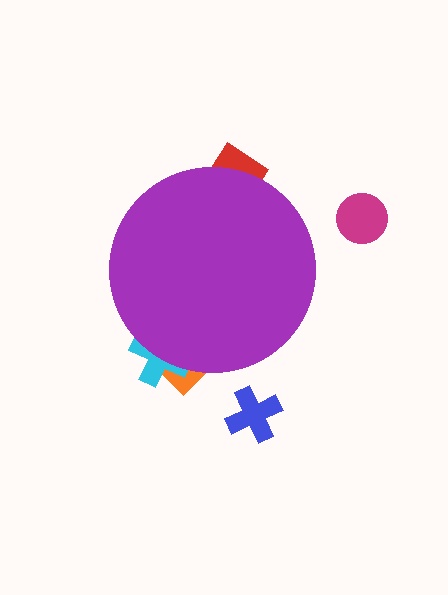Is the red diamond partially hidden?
Yes, the red diamond is partially hidden behind the purple circle.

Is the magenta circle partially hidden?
No, the magenta circle is fully visible.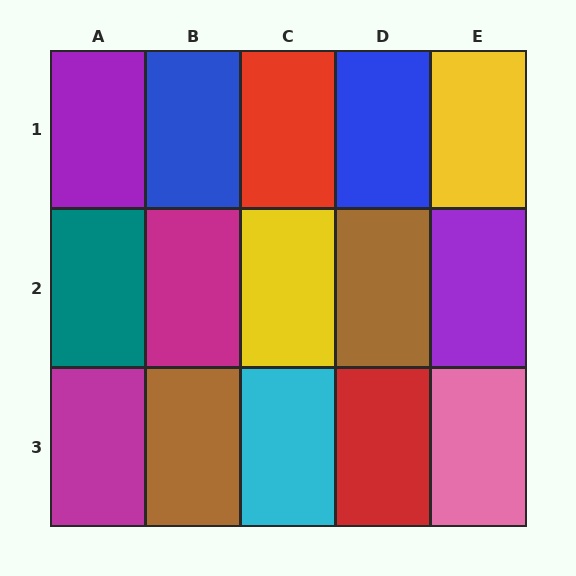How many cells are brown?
2 cells are brown.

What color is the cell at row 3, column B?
Brown.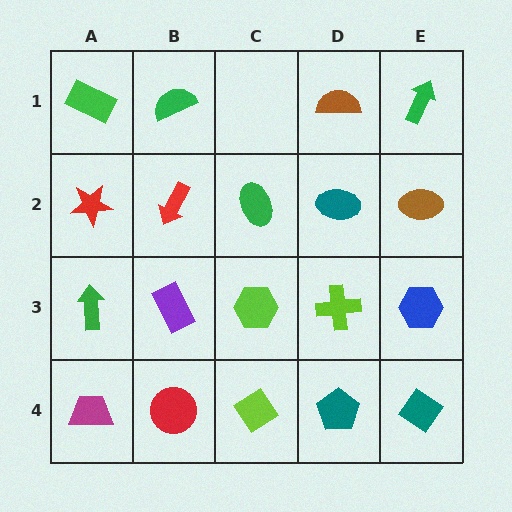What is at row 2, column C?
A green ellipse.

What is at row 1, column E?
A green arrow.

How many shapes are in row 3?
5 shapes.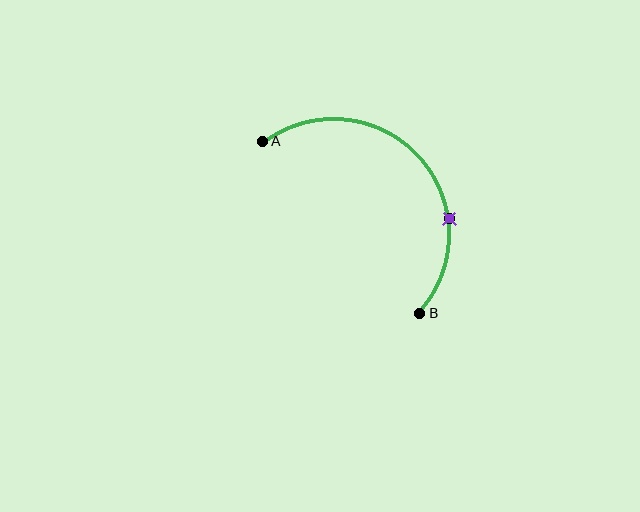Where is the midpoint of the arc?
The arc midpoint is the point on the curve farthest from the straight line joining A and B. It sits above and to the right of that line.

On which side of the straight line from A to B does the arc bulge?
The arc bulges above and to the right of the straight line connecting A and B.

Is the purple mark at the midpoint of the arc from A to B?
No. The purple mark lies on the arc but is closer to endpoint B. The arc midpoint would be at the point on the curve equidistant along the arc from both A and B.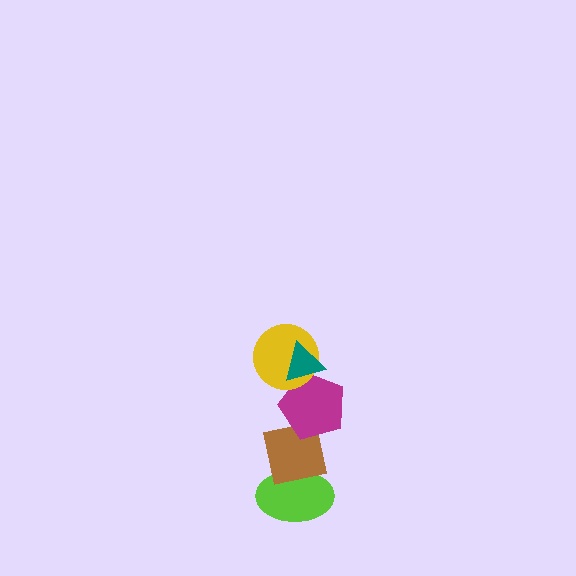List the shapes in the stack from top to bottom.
From top to bottom: the teal triangle, the yellow circle, the magenta pentagon, the brown square, the lime ellipse.